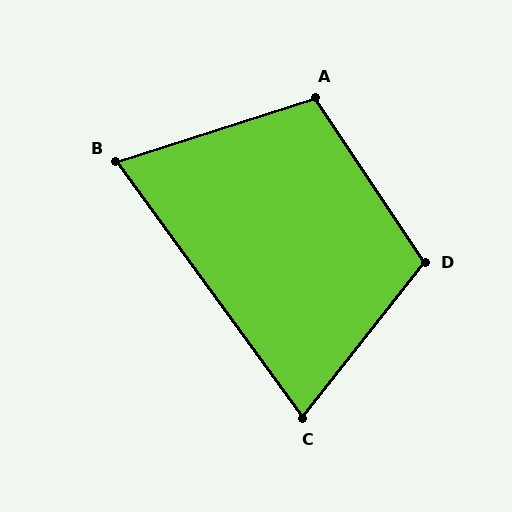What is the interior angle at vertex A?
Approximately 106 degrees (obtuse).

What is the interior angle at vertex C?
Approximately 74 degrees (acute).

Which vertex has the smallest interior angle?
B, at approximately 72 degrees.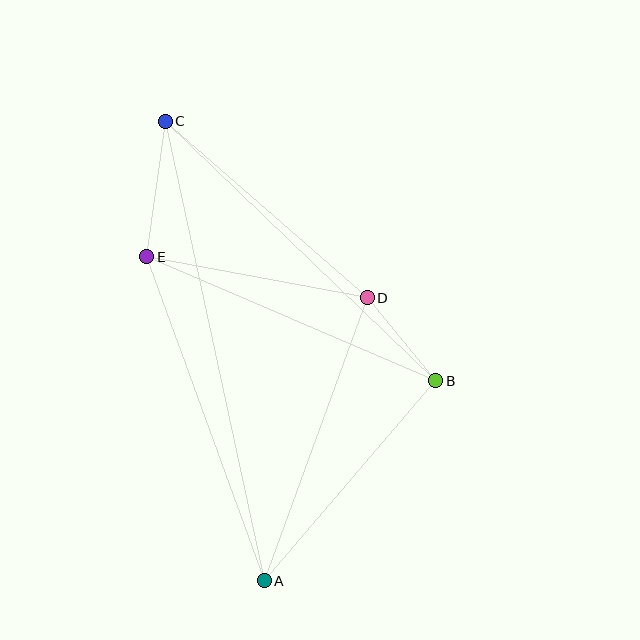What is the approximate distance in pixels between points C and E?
The distance between C and E is approximately 137 pixels.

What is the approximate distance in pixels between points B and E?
The distance between B and E is approximately 314 pixels.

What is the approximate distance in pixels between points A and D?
The distance between A and D is approximately 301 pixels.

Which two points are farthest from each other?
Points A and C are farthest from each other.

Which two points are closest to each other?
Points B and D are closest to each other.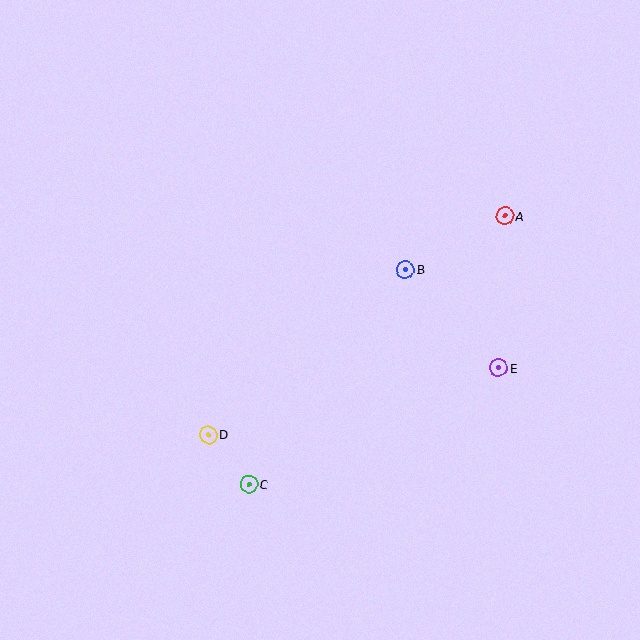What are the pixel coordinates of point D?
Point D is at (208, 435).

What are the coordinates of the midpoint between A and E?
The midpoint between A and E is at (502, 292).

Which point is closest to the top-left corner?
Point D is closest to the top-left corner.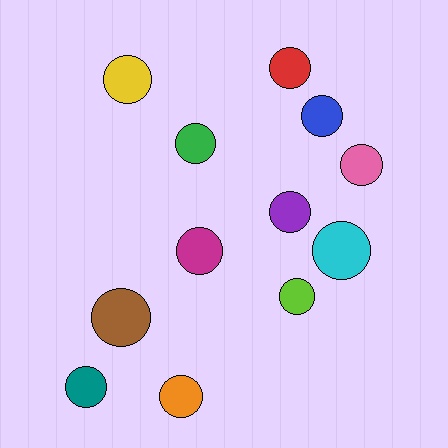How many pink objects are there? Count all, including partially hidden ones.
There is 1 pink object.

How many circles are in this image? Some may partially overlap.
There are 12 circles.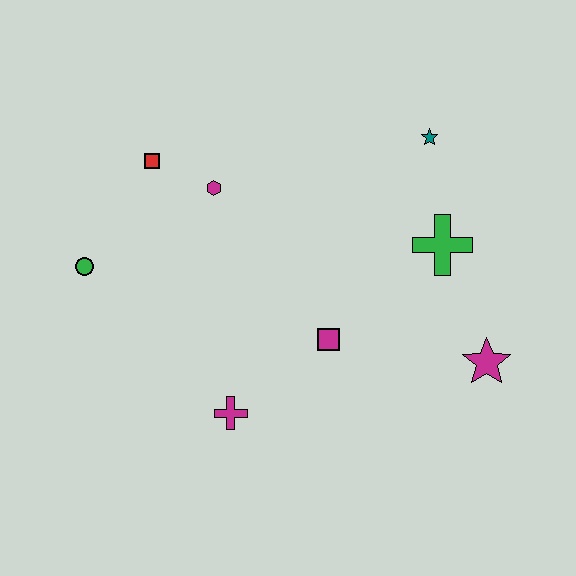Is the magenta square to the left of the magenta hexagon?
No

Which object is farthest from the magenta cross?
The teal star is farthest from the magenta cross.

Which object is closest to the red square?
The magenta hexagon is closest to the red square.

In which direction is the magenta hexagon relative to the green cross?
The magenta hexagon is to the left of the green cross.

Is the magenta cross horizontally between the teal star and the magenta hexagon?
Yes